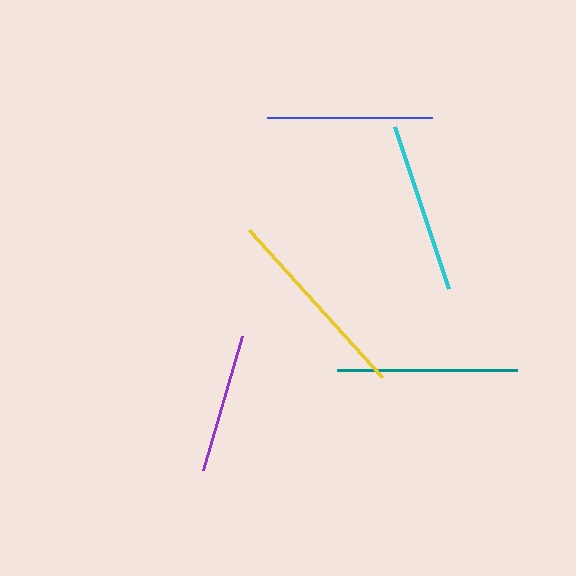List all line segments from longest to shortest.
From longest to shortest: yellow, teal, cyan, blue, purple.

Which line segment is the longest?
The yellow line is the longest at approximately 198 pixels.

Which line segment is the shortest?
The purple line is the shortest at approximately 139 pixels.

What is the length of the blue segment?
The blue segment is approximately 164 pixels long.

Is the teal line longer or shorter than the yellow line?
The yellow line is longer than the teal line.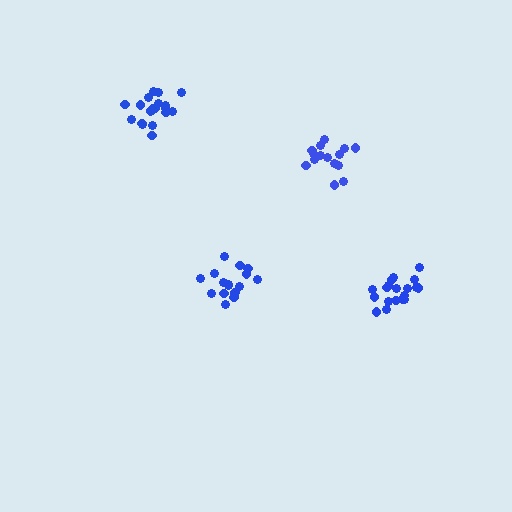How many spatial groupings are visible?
There are 4 spatial groupings.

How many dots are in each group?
Group 1: 17 dots, Group 2: 15 dots, Group 3: 20 dots, Group 4: 19 dots (71 total).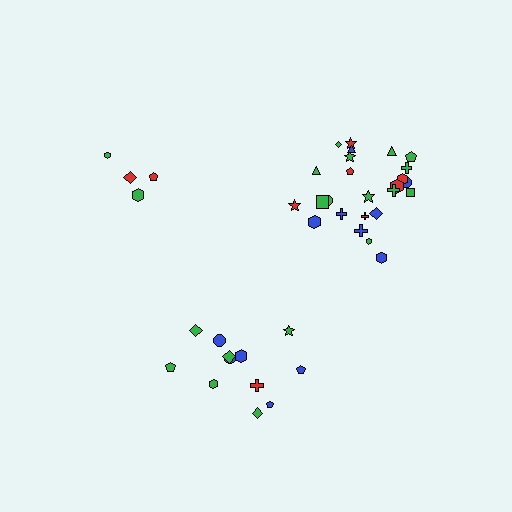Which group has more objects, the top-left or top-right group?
The top-right group.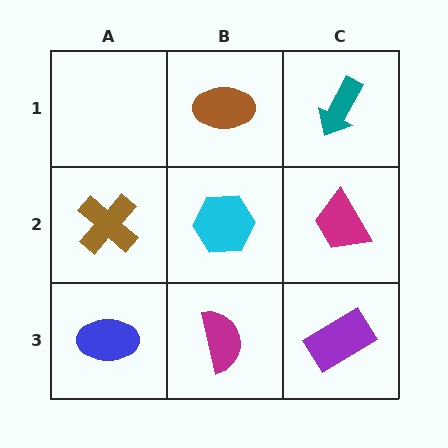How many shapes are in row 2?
3 shapes.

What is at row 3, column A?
A blue ellipse.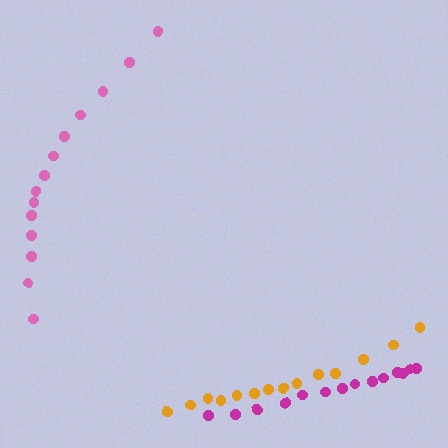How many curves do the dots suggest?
There are 3 distinct paths.